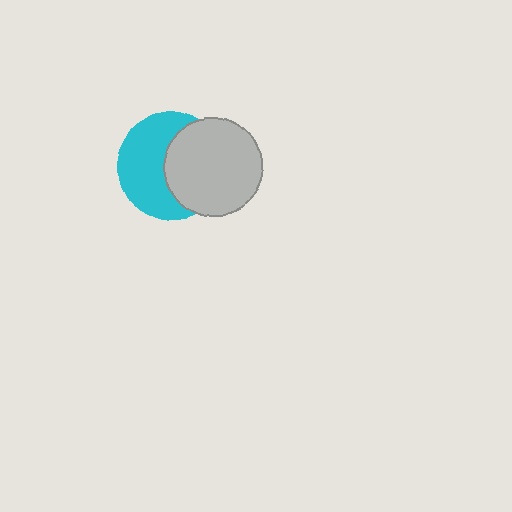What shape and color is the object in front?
The object in front is a light gray circle.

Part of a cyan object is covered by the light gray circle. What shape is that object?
It is a circle.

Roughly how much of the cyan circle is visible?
About half of it is visible (roughly 54%).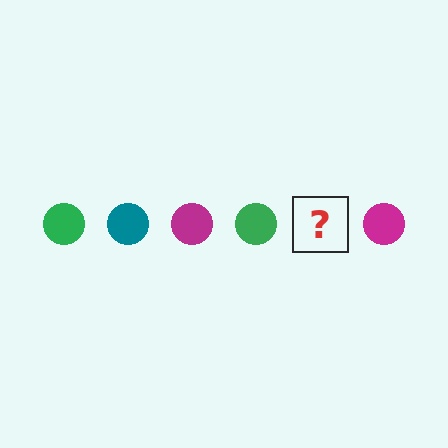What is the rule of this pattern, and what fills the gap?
The rule is that the pattern cycles through green, teal, magenta circles. The gap should be filled with a teal circle.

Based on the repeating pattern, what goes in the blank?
The blank should be a teal circle.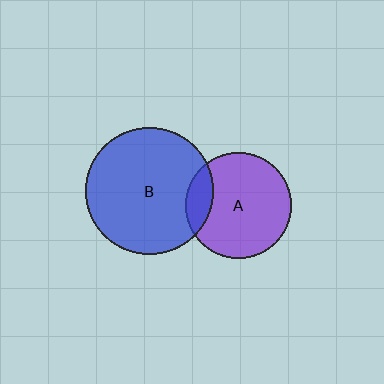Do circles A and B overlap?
Yes.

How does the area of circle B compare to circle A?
Approximately 1.5 times.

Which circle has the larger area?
Circle B (blue).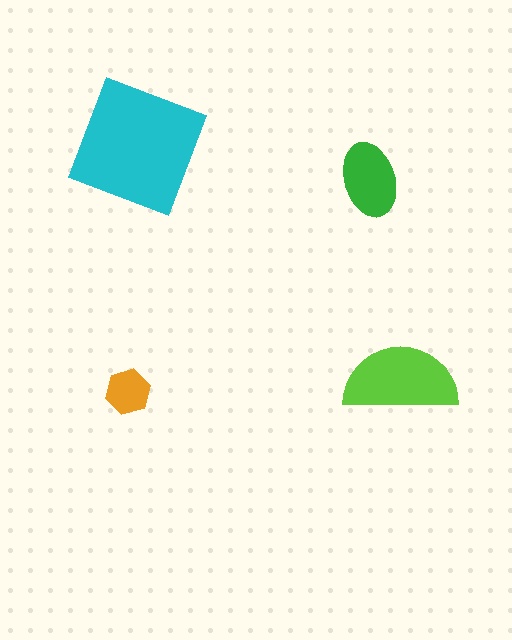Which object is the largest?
The cyan square.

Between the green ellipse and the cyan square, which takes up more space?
The cyan square.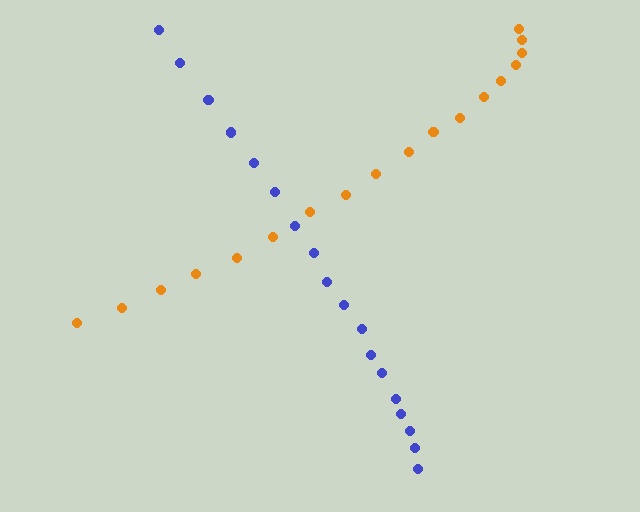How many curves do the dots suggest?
There are 2 distinct paths.